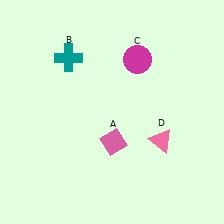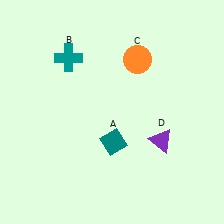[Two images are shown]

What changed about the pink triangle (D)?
In Image 1, D is pink. In Image 2, it changed to purple.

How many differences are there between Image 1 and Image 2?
There are 3 differences between the two images.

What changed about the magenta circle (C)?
In Image 1, C is magenta. In Image 2, it changed to orange.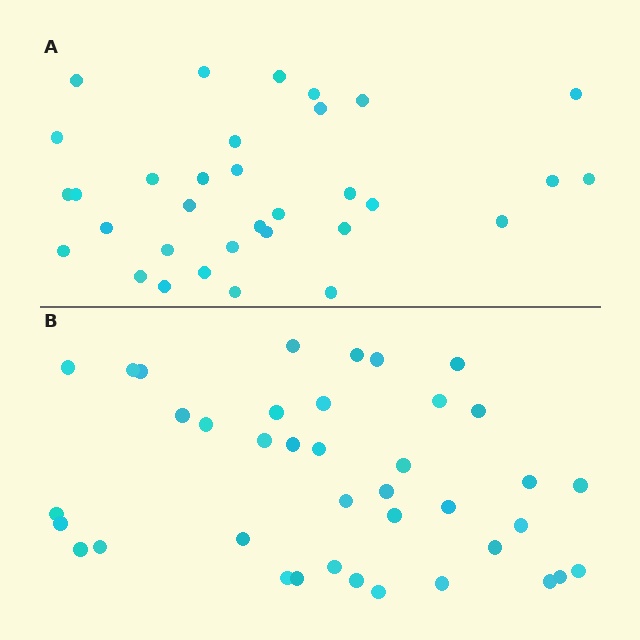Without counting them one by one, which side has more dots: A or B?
Region B (the bottom region) has more dots.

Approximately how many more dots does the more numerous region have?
Region B has about 6 more dots than region A.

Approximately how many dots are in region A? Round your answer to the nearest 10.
About 30 dots. (The exact count is 33, which rounds to 30.)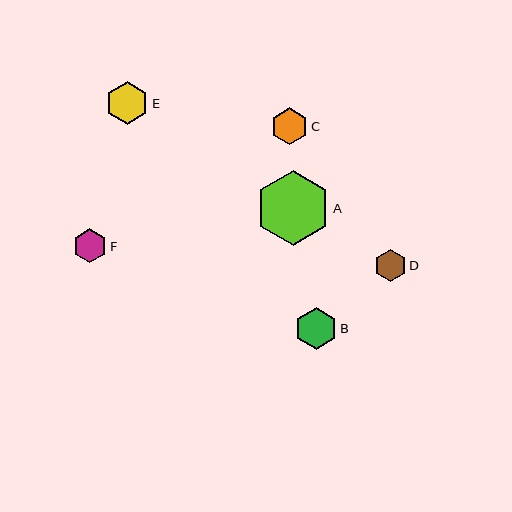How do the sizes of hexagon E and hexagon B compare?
Hexagon E and hexagon B are approximately the same size.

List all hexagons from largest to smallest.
From largest to smallest: A, E, B, C, F, D.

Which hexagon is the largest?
Hexagon A is the largest with a size of approximately 75 pixels.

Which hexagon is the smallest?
Hexagon D is the smallest with a size of approximately 32 pixels.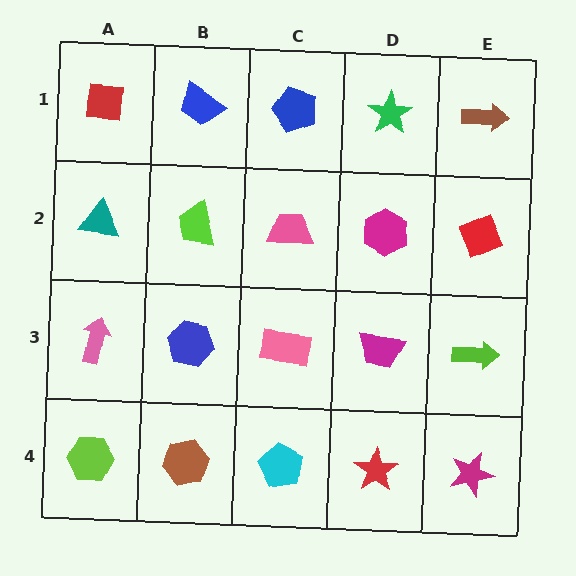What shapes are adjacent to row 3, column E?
A red diamond (row 2, column E), a magenta star (row 4, column E), a magenta trapezoid (row 3, column D).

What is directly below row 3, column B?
A brown hexagon.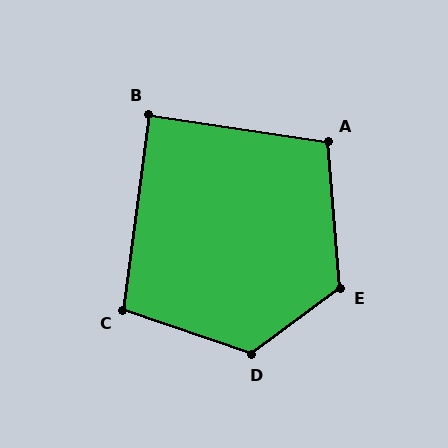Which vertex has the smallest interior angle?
B, at approximately 89 degrees.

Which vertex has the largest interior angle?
D, at approximately 125 degrees.